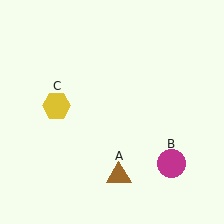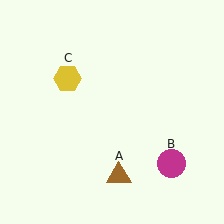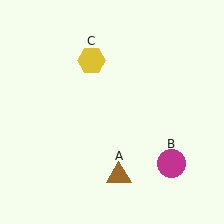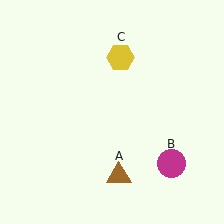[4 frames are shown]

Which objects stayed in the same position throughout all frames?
Brown triangle (object A) and magenta circle (object B) remained stationary.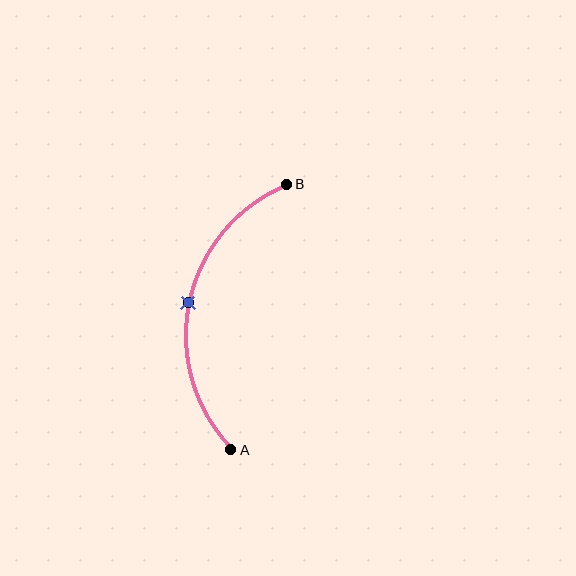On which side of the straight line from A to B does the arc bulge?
The arc bulges to the left of the straight line connecting A and B.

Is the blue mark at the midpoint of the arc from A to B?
Yes. The blue mark lies on the arc at equal arc-length from both A and B — it is the arc midpoint.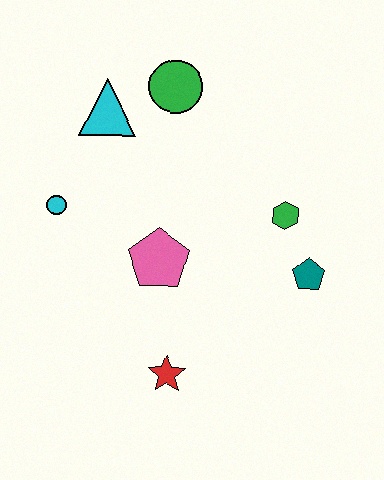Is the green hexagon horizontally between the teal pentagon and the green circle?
Yes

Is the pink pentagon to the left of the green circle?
Yes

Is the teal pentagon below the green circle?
Yes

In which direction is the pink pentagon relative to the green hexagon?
The pink pentagon is to the left of the green hexagon.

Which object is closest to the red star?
The pink pentagon is closest to the red star.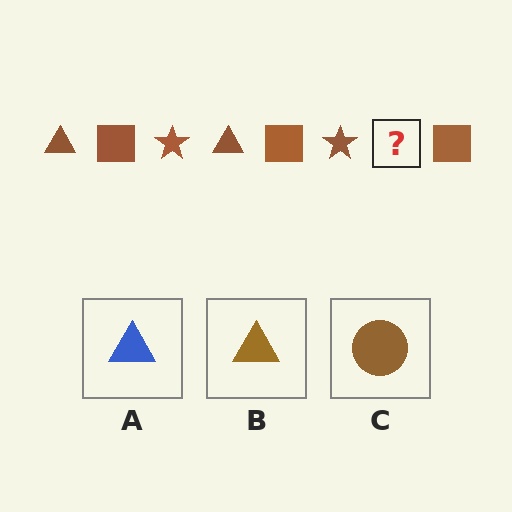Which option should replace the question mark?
Option B.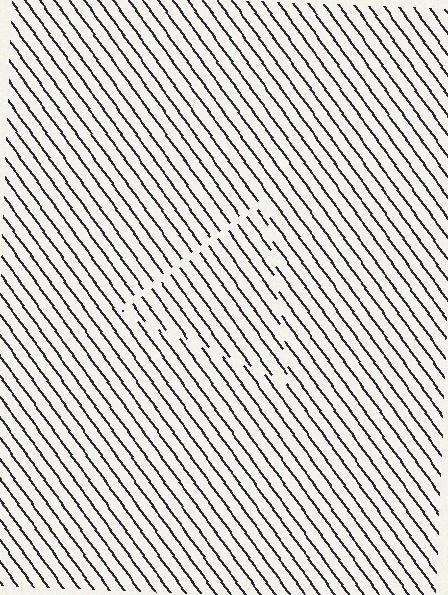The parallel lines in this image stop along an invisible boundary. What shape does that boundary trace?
An illusory triangle. The interior of the shape contains the same grating, shifted by half a period — the contour is defined by the phase discontinuity where line-ends from the inner and outer gratings abut.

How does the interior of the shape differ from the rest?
The interior of the shape contains the same grating, shifted by half a period — the contour is defined by the phase discontinuity where line-ends from the inner and outer gratings abut.